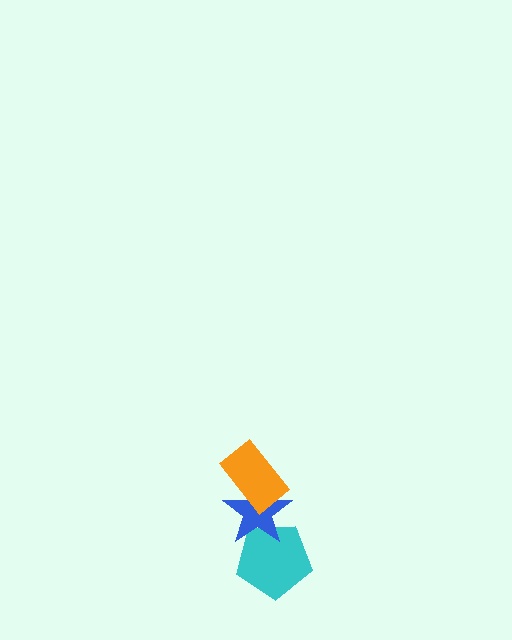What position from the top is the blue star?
The blue star is 2nd from the top.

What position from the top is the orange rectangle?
The orange rectangle is 1st from the top.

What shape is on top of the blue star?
The orange rectangle is on top of the blue star.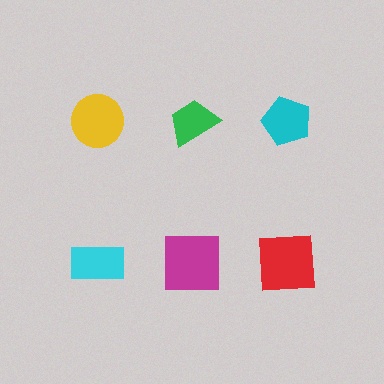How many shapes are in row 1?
3 shapes.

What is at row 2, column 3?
A red square.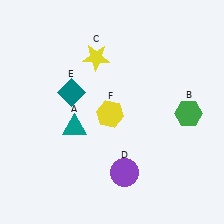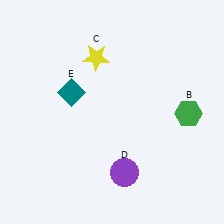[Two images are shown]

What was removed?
The yellow hexagon (F), the teal triangle (A) were removed in Image 2.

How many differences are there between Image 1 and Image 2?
There are 2 differences between the two images.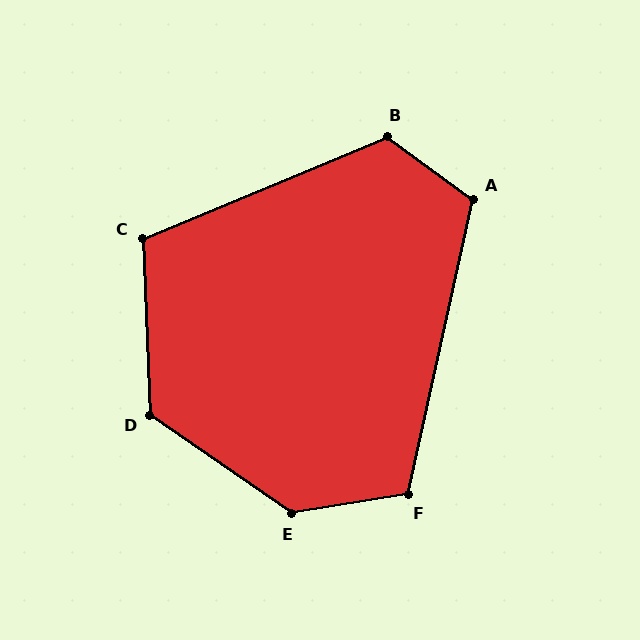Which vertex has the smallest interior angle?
C, at approximately 110 degrees.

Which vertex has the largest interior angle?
E, at approximately 136 degrees.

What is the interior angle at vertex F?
Approximately 112 degrees (obtuse).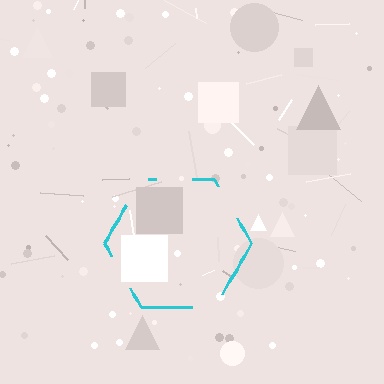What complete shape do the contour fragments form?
The contour fragments form a hexagon.